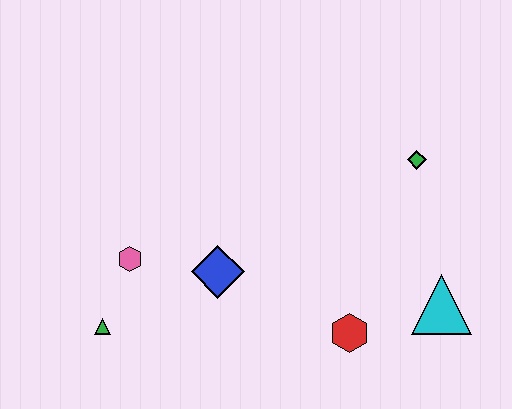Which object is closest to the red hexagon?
The cyan triangle is closest to the red hexagon.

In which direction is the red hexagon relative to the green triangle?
The red hexagon is to the right of the green triangle.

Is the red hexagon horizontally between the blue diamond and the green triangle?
No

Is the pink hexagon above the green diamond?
No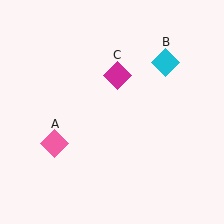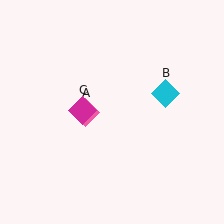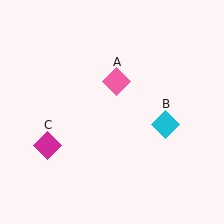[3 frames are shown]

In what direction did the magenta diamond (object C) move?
The magenta diamond (object C) moved down and to the left.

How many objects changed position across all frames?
3 objects changed position: pink diamond (object A), cyan diamond (object B), magenta diamond (object C).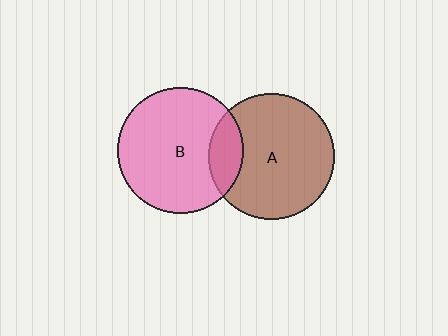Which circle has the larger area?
Circle A (brown).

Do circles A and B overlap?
Yes.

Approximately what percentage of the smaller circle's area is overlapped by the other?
Approximately 15%.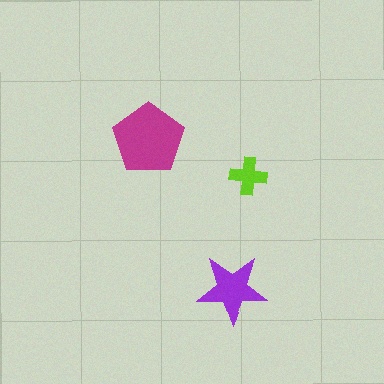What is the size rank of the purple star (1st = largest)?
2nd.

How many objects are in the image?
There are 3 objects in the image.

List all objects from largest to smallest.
The magenta pentagon, the purple star, the lime cross.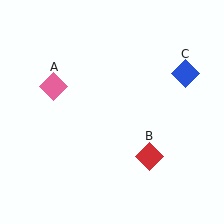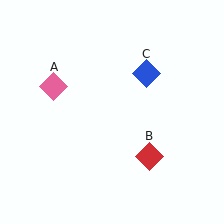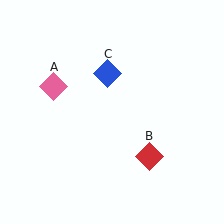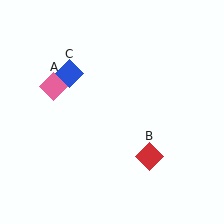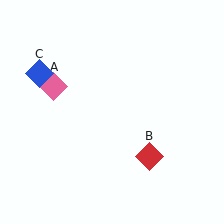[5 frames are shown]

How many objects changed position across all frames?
1 object changed position: blue diamond (object C).